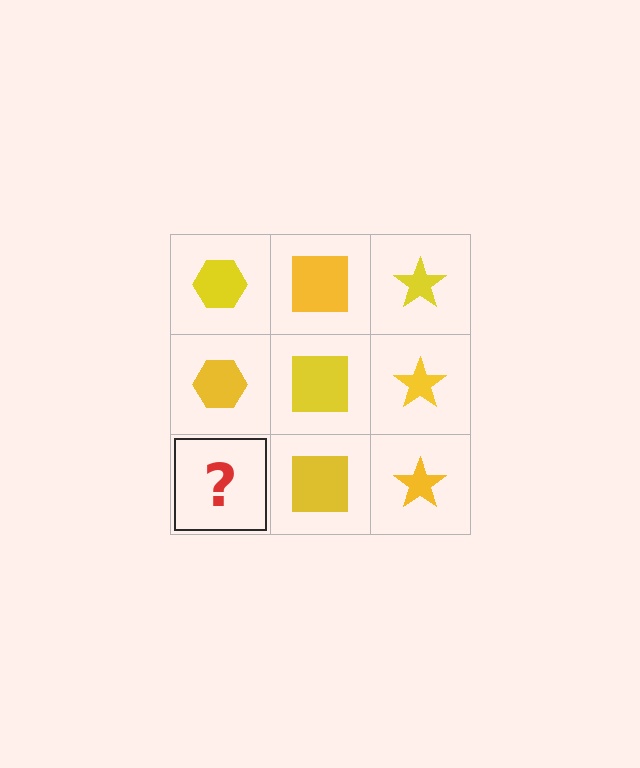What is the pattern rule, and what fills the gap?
The rule is that each column has a consistent shape. The gap should be filled with a yellow hexagon.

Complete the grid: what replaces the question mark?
The question mark should be replaced with a yellow hexagon.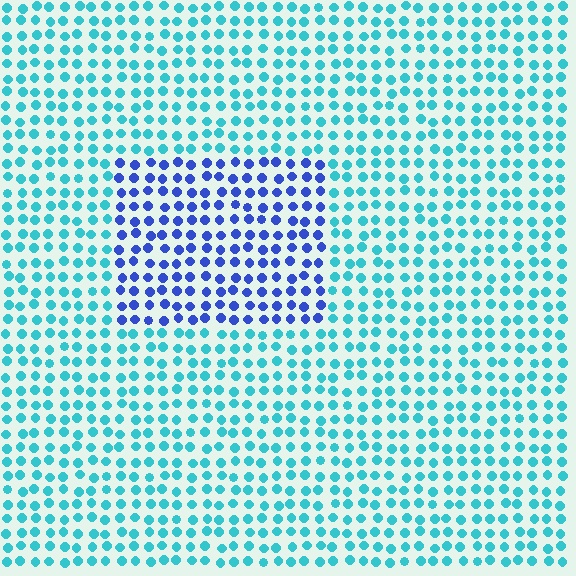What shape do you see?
I see a rectangle.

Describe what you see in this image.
The image is filled with small cyan elements in a uniform arrangement. A rectangle-shaped region is visible where the elements are tinted to a slightly different hue, forming a subtle color boundary.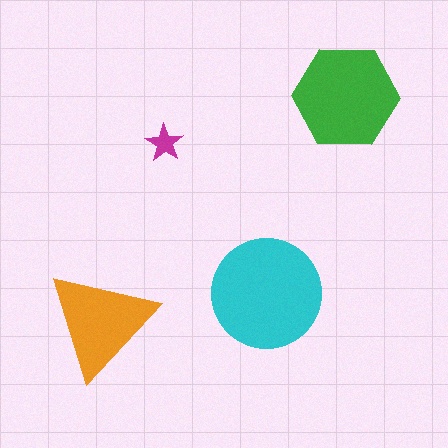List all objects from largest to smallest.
The cyan circle, the green hexagon, the orange triangle, the magenta star.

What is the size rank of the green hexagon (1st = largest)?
2nd.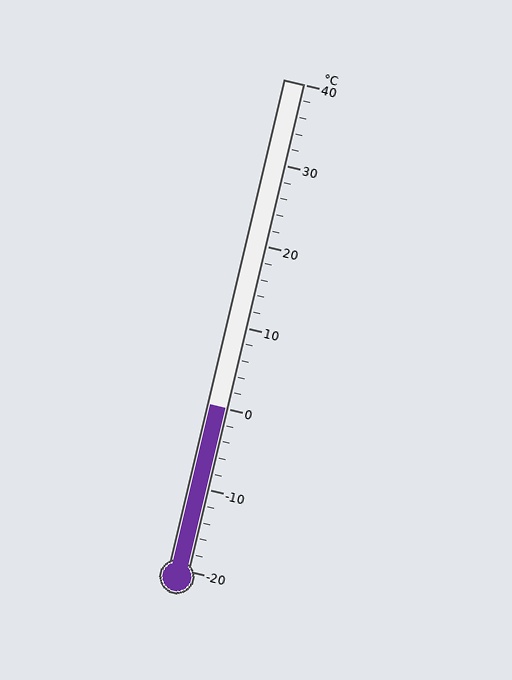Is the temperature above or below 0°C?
The temperature is at 0°C.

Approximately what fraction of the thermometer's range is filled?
The thermometer is filled to approximately 35% of its range.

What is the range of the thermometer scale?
The thermometer scale ranges from -20°C to 40°C.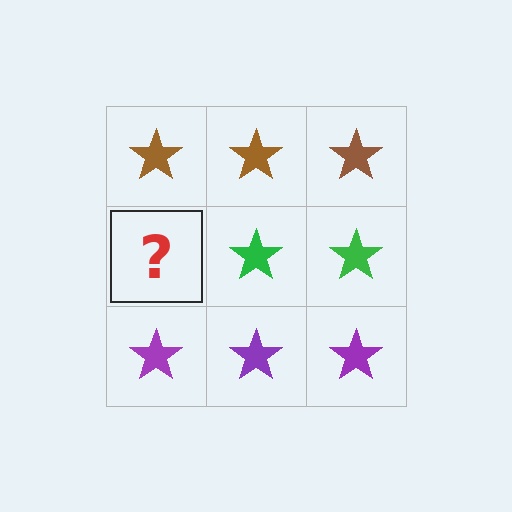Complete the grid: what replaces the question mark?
The question mark should be replaced with a green star.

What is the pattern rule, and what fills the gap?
The rule is that each row has a consistent color. The gap should be filled with a green star.